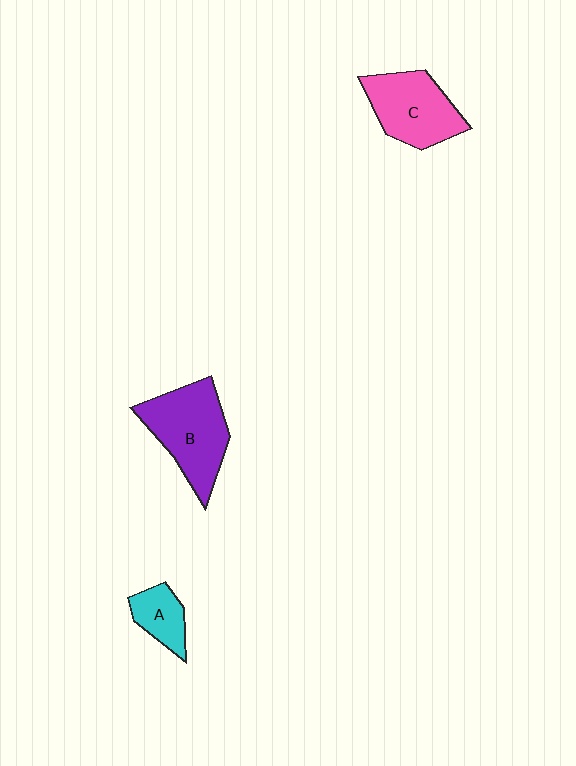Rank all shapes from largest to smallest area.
From largest to smallest: B (purple), C (pink), A (cyan).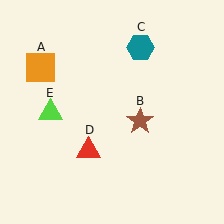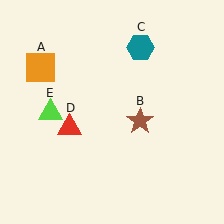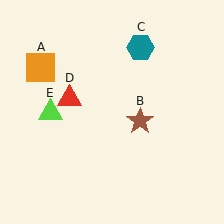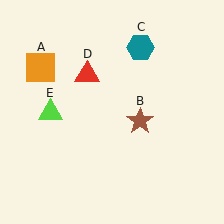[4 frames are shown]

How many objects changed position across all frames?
1 object changed position: red triangle (object D).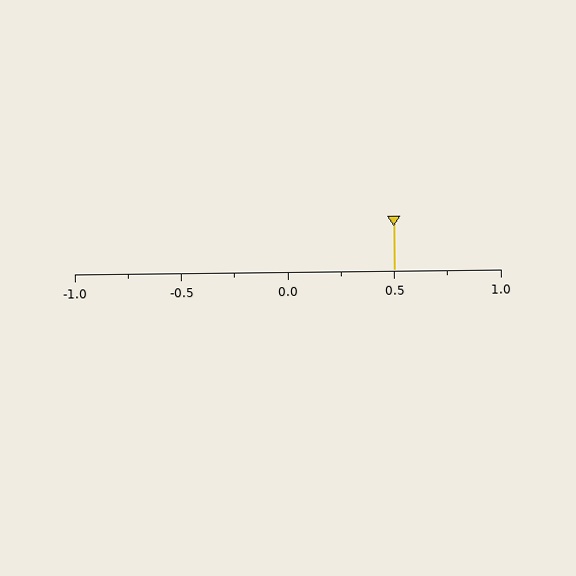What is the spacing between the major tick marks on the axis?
The major ticks are spaced 0.5 apart.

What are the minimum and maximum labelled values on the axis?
The axis runs from -1.0 to 1.0.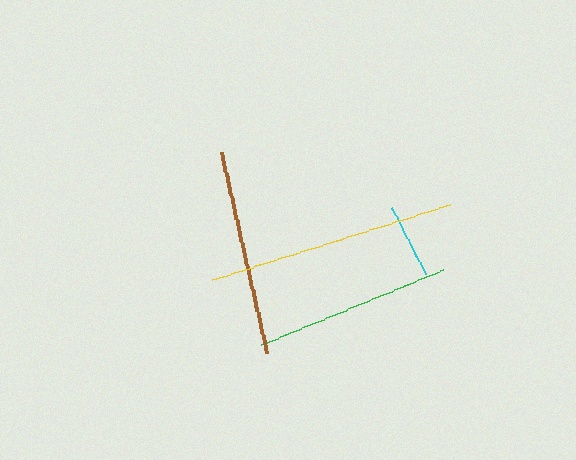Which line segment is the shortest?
The cyan line is the shortest at approximately 74 pixels.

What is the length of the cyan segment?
The cyan segment is approximately 74 pixels long.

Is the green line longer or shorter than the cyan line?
The green line is longer than the cyan line.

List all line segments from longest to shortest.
From longest to shortest: yellow, brown, green, cyan.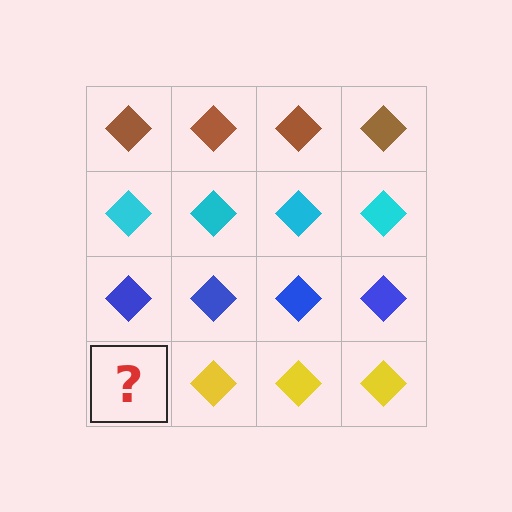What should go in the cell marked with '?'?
The missing cell should contain a yellow diamond.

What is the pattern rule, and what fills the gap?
The rule is that each row has a consistent color. The gap should be filled with a yellow diamond.